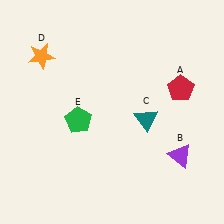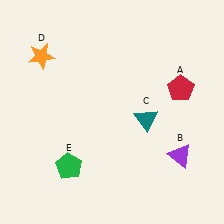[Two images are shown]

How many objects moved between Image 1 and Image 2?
1 object moved between the two images.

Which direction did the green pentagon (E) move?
The green pentagon (E) moved down.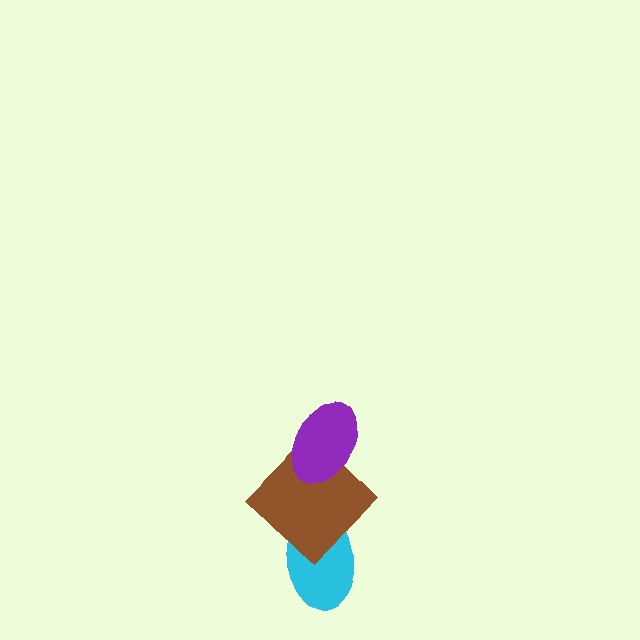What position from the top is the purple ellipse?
The purple ellipse is 1st from the top.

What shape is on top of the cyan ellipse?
The brown diamond is on top of the cyan ellipse.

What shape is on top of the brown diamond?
The purple ellipse is on top of the brown diamond.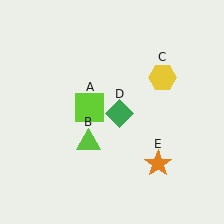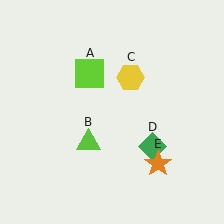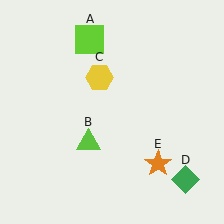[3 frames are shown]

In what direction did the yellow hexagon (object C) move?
The yellow hexagon (object C) moved left.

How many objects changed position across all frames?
3 objects changed position: lime square (object A), yellow hexagon (object C), green diamond (object D).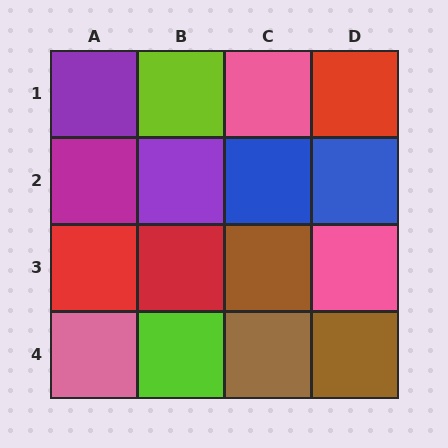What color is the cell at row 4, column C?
Brown.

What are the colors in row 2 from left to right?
Magenta, purple, blue, blue.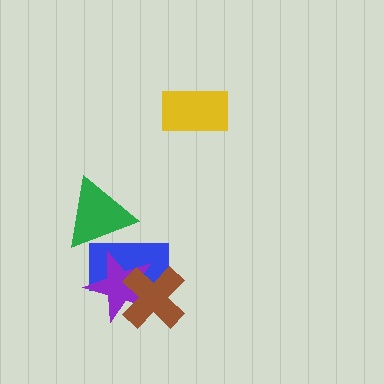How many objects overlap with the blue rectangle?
3 objects overlap with the blue rectangle.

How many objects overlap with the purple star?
2 objects overlap with the purple star.